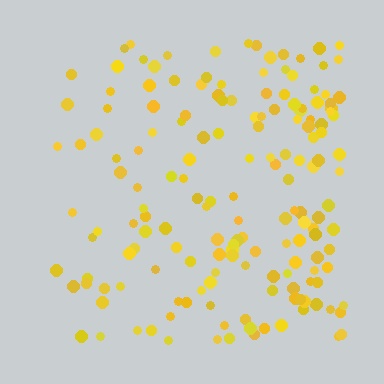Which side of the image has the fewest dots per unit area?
The left.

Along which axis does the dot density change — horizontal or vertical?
Horizontal.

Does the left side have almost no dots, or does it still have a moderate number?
Still a moderate number, just noticeably fewer than the right.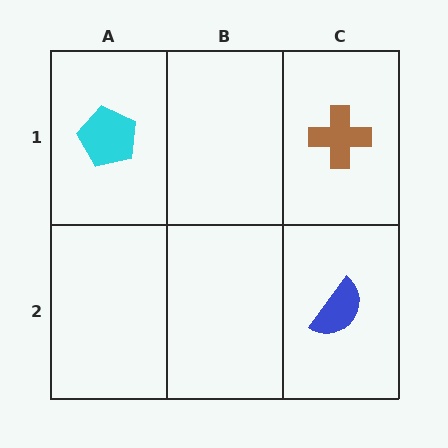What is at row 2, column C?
A blue semicircle.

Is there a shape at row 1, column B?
No, that cell is empty.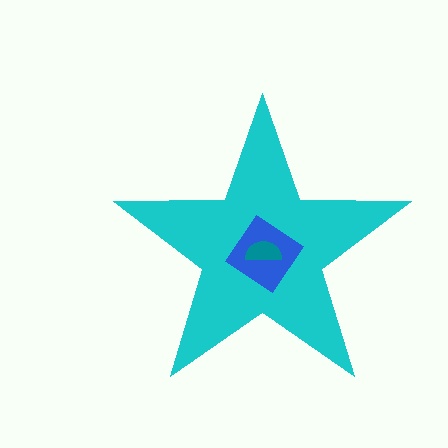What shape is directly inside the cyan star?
The blue diamond.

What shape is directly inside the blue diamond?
The teal semicircle.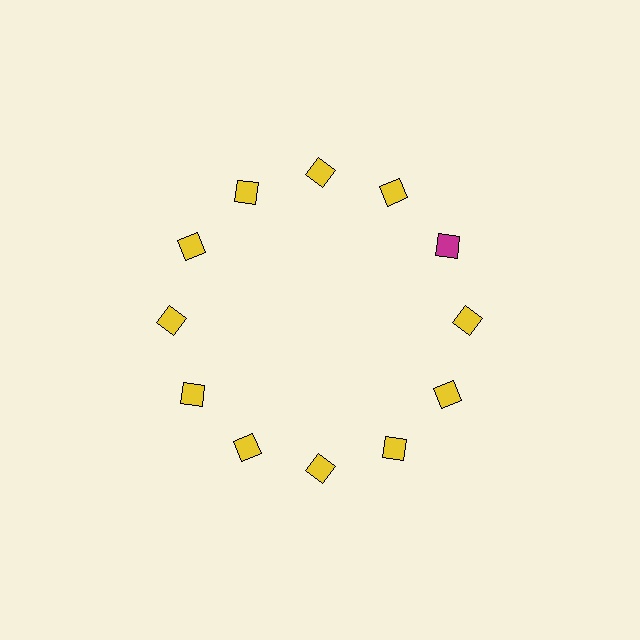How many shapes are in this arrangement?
There are 12 shapes arranged in a ring pattern.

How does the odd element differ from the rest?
It has a different color: magenta instead of yellow.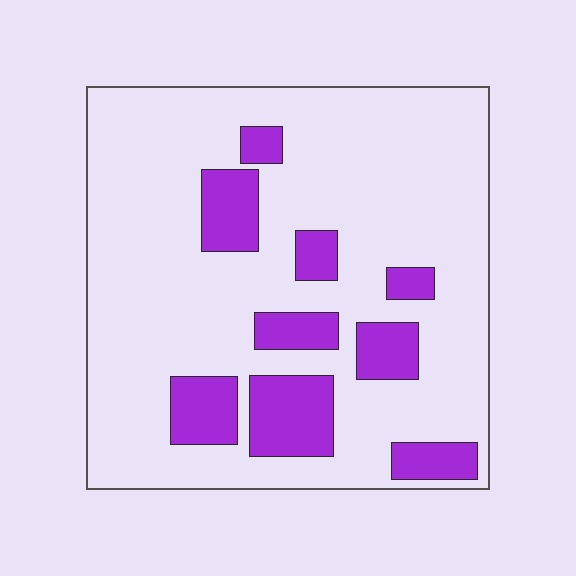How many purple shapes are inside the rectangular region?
9.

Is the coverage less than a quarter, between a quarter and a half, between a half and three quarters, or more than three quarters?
Less than a quarter.